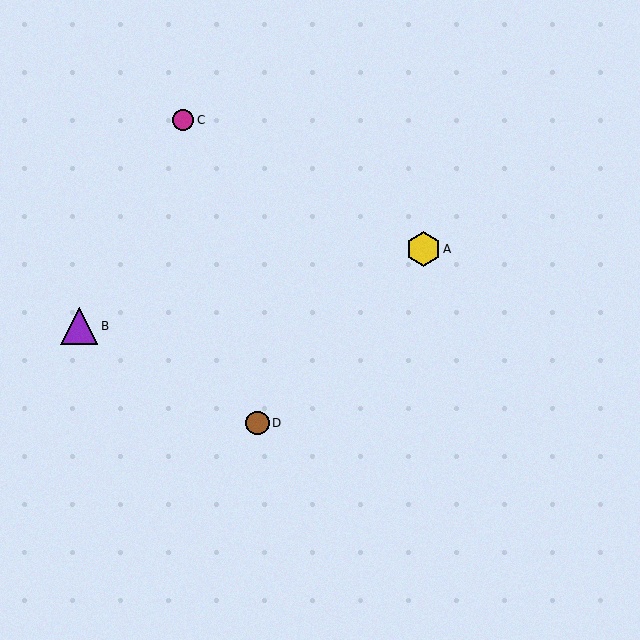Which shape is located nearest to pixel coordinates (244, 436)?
The brown circle (labeled D) at (257, 423) is nearest to that location.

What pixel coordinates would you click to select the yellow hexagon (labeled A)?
Click at (423, 249) to select the yellow hexagon A.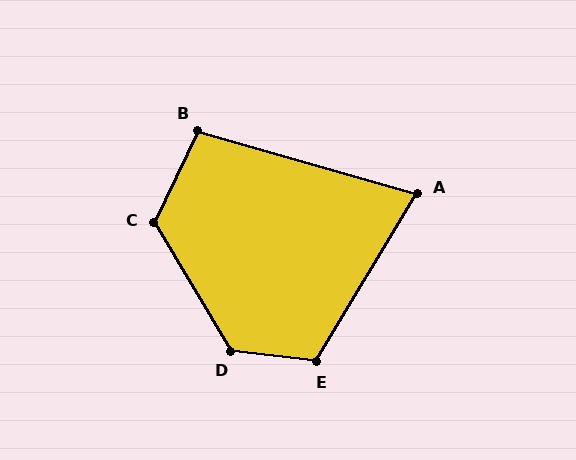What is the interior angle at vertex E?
Approximately 114 degrees (obtuse).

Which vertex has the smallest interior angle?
A, at approximately 75 degrees.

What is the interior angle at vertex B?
Approximately 99 degrees (obtuse).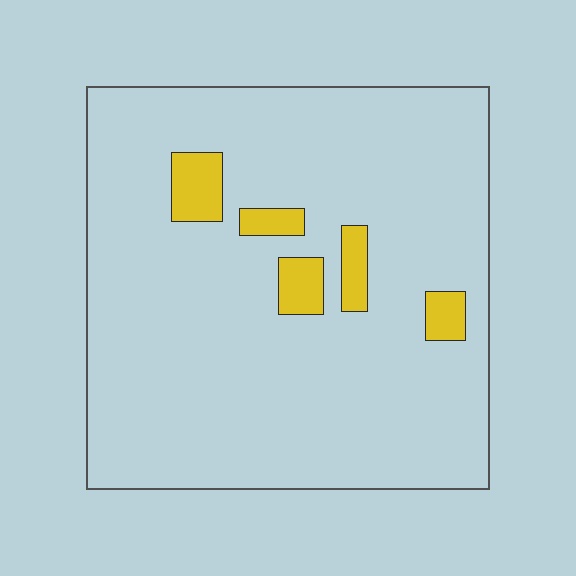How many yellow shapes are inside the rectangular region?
5.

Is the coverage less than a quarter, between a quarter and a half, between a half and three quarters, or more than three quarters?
Less than a quarter.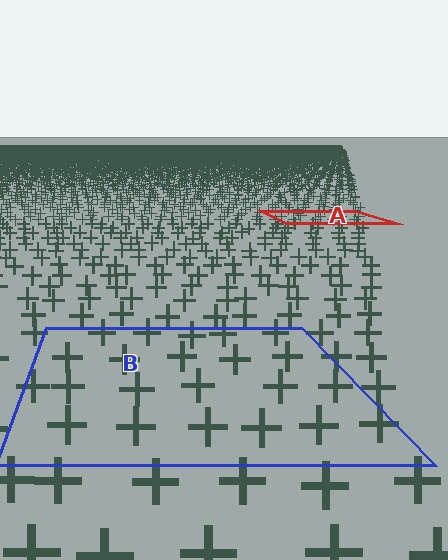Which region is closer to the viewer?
Region B is closer. The texture elements there are larger and more spread out.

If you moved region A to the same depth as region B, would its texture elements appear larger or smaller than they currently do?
They would appear larger. At a closer depth, the same texture elements are projected at a bigger on-screen size.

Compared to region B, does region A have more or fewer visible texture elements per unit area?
Region A has more texture elements per unit area — they are packed more densely because it is farther away.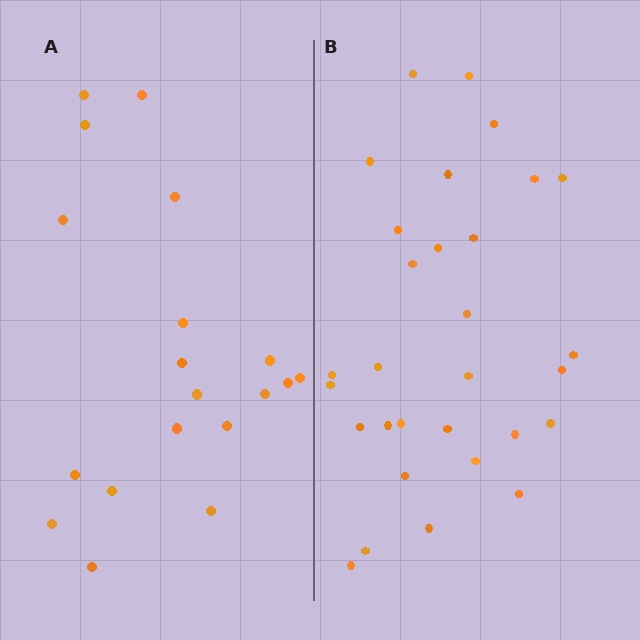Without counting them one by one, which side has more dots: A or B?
Region B (the right region) has more dots.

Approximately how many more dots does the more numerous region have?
Region B has roughly 12 or so more dots than region A.